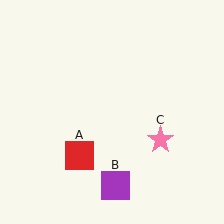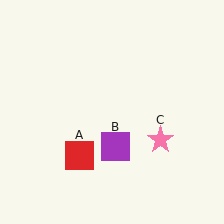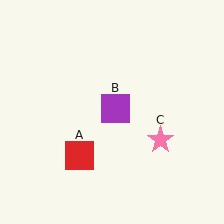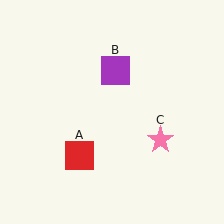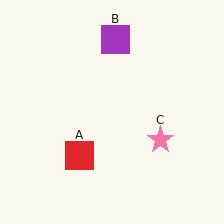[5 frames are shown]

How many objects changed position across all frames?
1 object changed position: purple square (object B).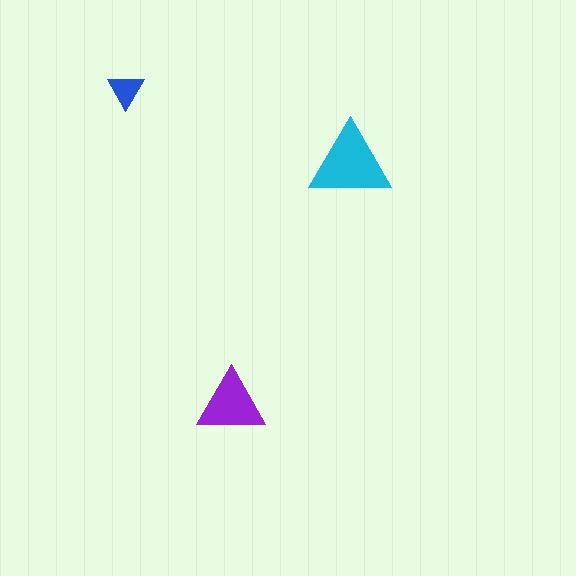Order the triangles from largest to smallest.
the cyan one, the purple one, the blue one.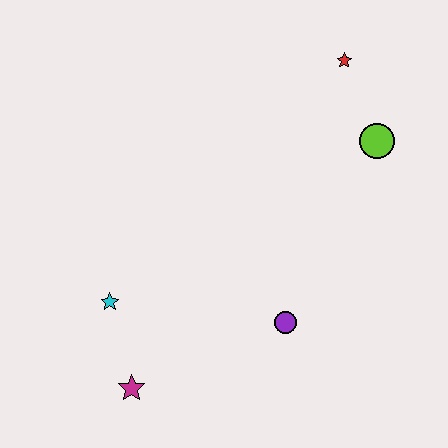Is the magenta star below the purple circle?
Yes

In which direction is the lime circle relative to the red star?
The lime circle is below the red star.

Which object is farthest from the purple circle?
The red star is farthest from the purple circle.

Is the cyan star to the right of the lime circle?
No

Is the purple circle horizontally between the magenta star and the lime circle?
Yes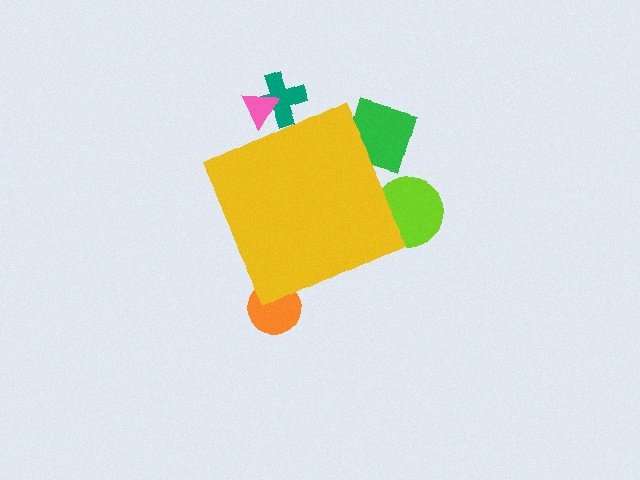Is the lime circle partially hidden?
Yes, the lime circle is partially hidden behind the yellow diamond.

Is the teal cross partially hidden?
Yes, the teal cross is partially hidden behind the yellow diamond.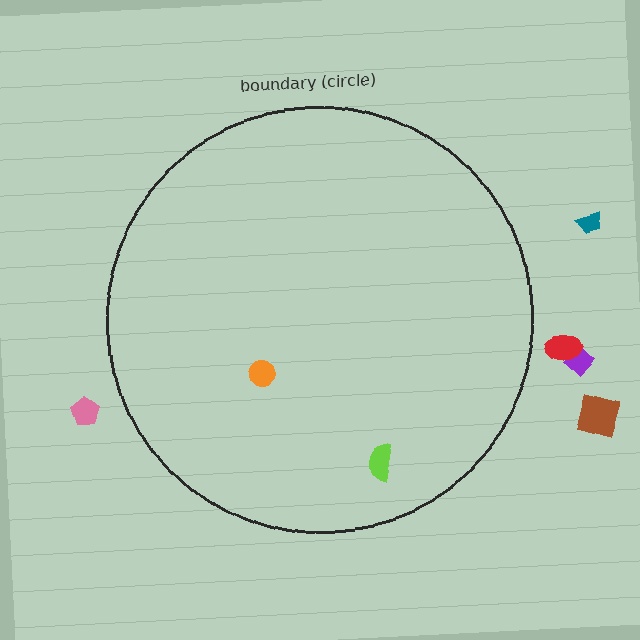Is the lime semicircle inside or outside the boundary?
Inside.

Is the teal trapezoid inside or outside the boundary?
Outside.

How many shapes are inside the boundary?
2 inside, 5 outside.